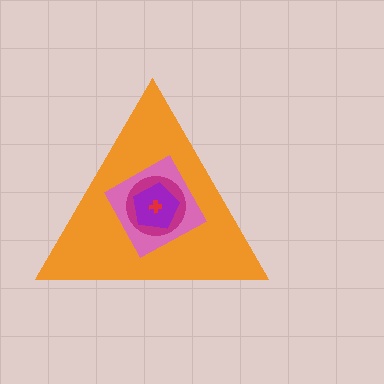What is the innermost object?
The red cross.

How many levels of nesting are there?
5.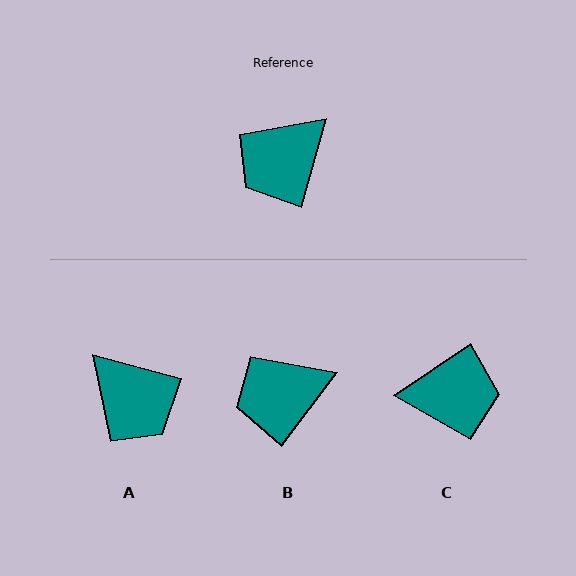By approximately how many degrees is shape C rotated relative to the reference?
Approximately 140 degrees counter-clockwise.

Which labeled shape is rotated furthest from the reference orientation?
C, about 140 degrees away.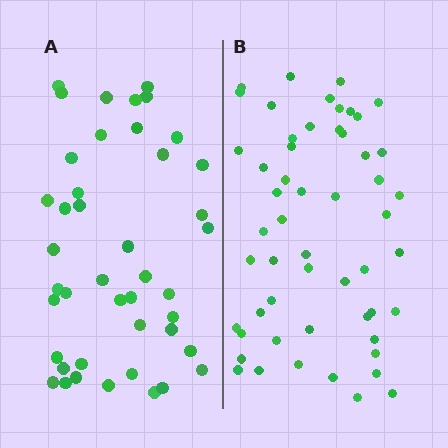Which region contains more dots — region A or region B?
Region B (the right region) has more dots.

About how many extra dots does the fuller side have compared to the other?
Region B has roughly 12 or so more dots than region A.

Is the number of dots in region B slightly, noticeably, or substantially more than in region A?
Region B has noticeably more, but not dramatically so. The ratio is roughly 1.3 to 1.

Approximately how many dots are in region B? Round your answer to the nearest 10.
About 50 dots. (The exact count is 54, which rounds to 50.)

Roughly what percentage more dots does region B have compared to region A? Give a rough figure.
About 25% more.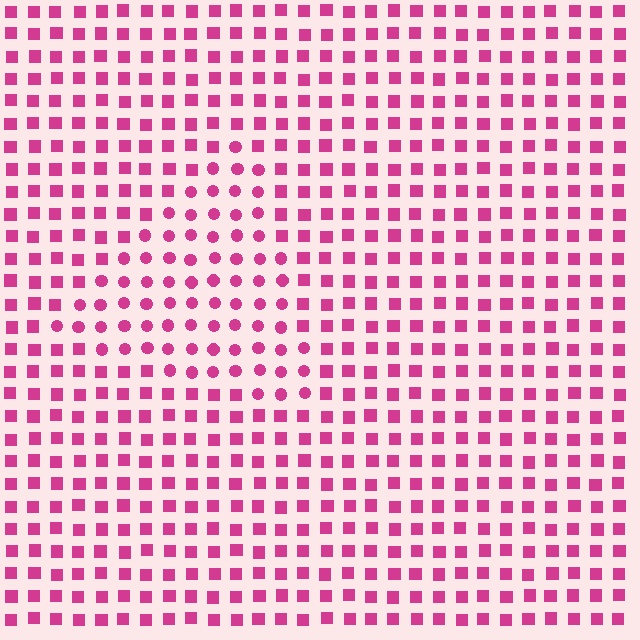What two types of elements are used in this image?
The image uses circles inside the triangle region and squares outside it.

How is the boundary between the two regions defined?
The boundary is defined by a change in element shape: circles inside vs. squares outside. All elements share the same color and spacing.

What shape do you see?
I see a triangle.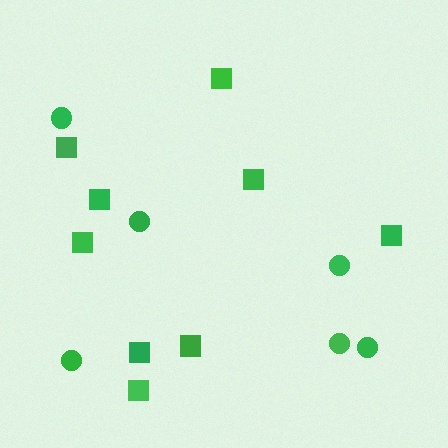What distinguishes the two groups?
There are 2 groups: one group of squares (9) and one group of circles (6).